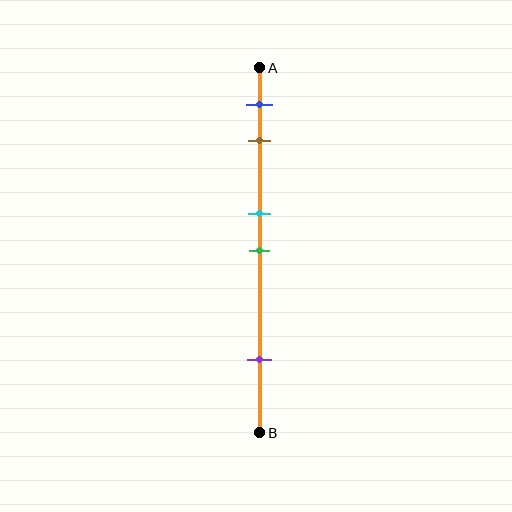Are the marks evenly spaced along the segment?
No, the marks are not evenly spaced.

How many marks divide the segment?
There are 5 marks dividing the segment.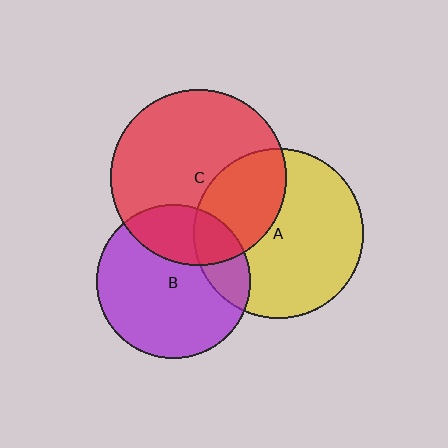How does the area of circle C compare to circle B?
Approximately 1.3 times.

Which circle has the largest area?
Circle C (red).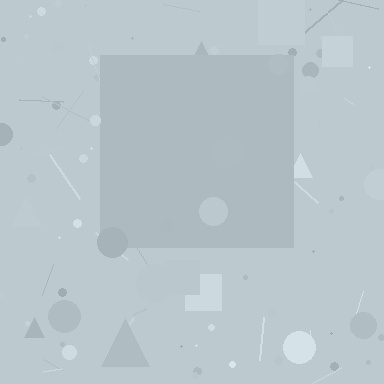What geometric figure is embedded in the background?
A square is embedded in the background.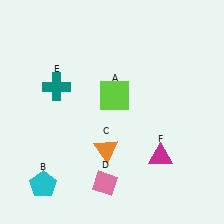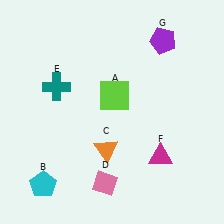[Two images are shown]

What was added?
A purple pentagon (G) was added in Image 2.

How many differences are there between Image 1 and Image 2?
There is 1 difference between the two images.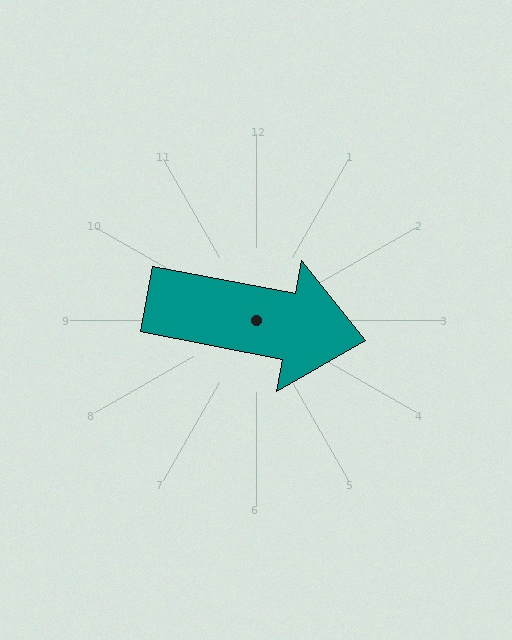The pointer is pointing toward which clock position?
Roughly 3 o'clock.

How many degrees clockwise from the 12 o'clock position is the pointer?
Approximately 101 degrees.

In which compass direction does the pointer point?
East.